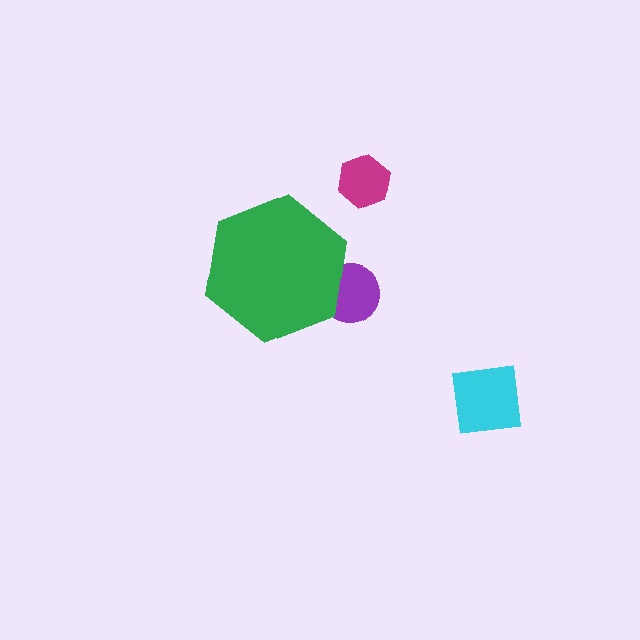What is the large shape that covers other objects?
A green hexagon.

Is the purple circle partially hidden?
Yes, the purple circle is partially hidden behind the green hexagon.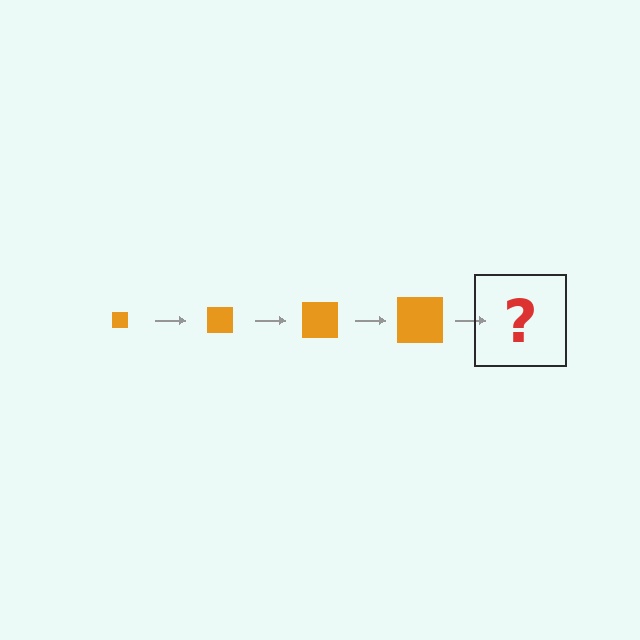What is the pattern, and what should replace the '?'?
The pattern is that the square gets progressively larger each step. The '?' should be an orange square, larger than the previous one.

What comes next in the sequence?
The next element should be an orange square, larger than the previous one.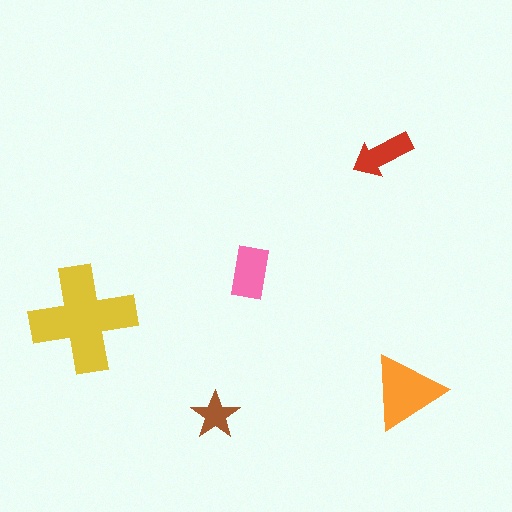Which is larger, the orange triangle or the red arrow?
The orange triangle.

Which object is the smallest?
The brown star.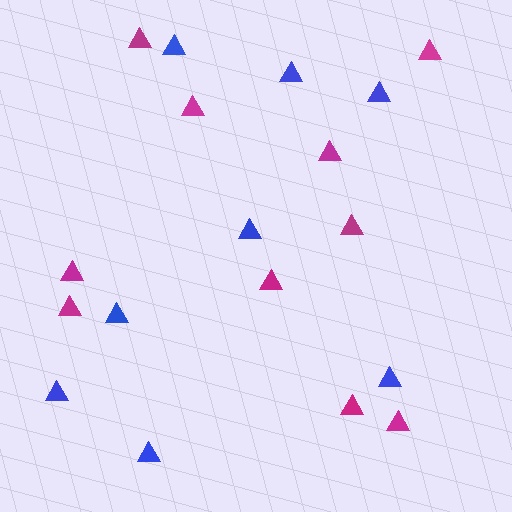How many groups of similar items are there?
There are 2 groups: one group of blue triangles (8) and one group of magenta triangles (10).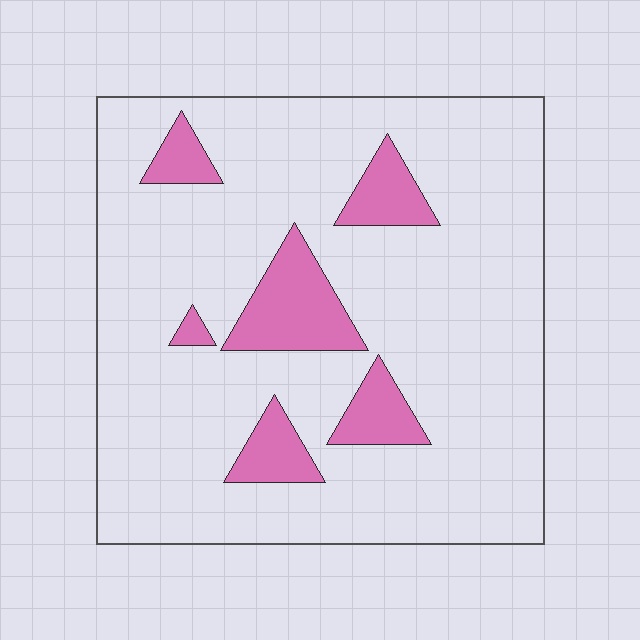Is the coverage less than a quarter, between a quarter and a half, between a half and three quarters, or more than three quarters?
Less than a quarter.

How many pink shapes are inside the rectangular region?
6.